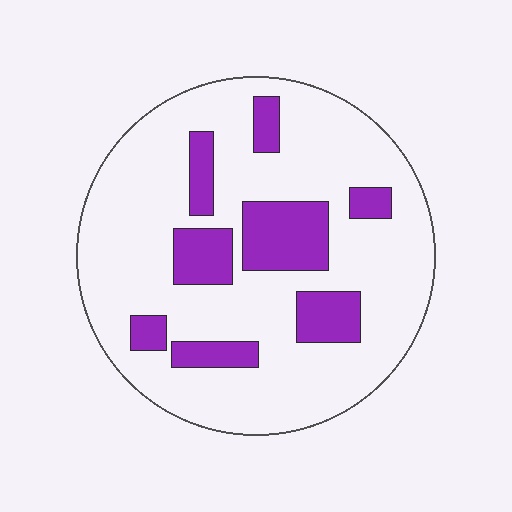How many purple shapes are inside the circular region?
8.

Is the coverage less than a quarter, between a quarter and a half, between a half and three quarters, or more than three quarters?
Less than a quarter.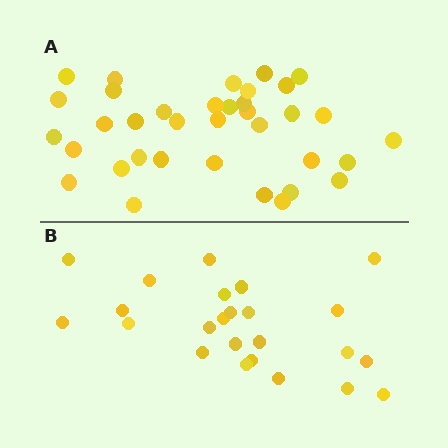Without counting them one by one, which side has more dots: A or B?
Region A (the top region) has more dots.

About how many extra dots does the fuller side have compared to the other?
Region A has roughly 12 or so more dots than region B.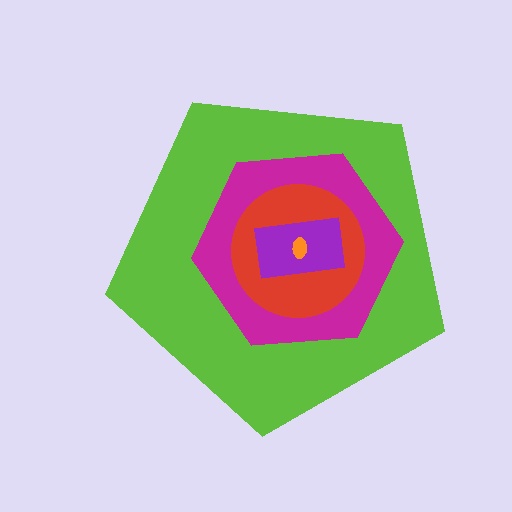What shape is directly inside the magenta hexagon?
The red circle.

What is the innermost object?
The orange ellipse.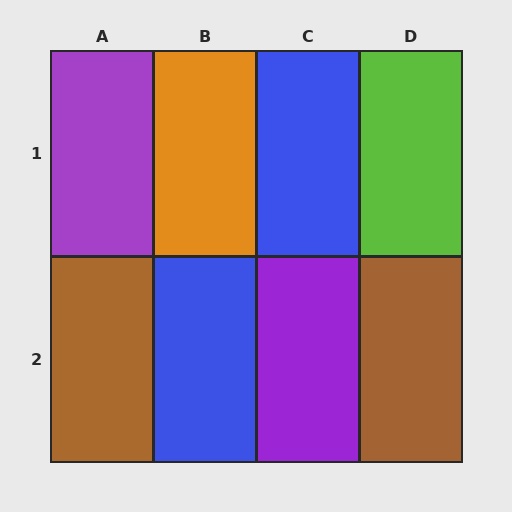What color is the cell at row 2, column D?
Brown.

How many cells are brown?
2 cells are brown.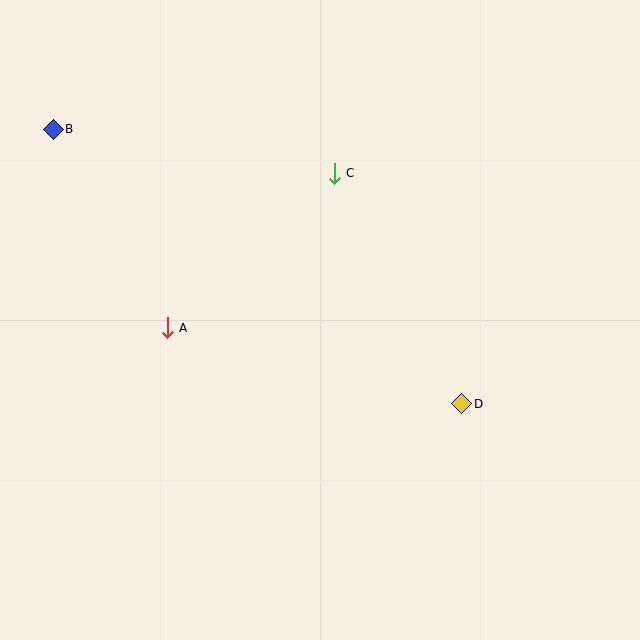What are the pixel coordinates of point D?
Point D is at (462, 404).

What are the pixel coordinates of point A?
Point A is at (167, 328).